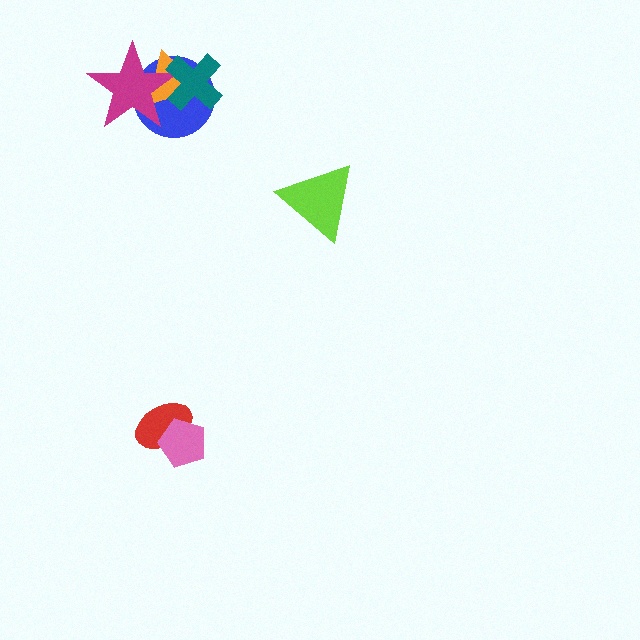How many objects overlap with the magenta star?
3 objects overlap with the magenta star.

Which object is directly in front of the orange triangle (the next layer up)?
The magenta star is directly in front of the orange triangle.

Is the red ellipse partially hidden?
Yes, it is partially covered by another shape.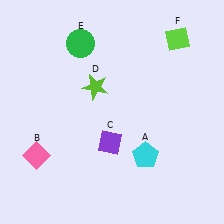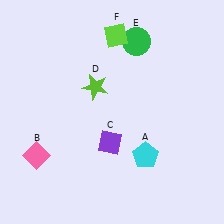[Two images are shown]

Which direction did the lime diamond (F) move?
The lime diamond (F) moved left.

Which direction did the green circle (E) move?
The green circle (E) moved right.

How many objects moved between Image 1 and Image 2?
2 objects moved between the two images.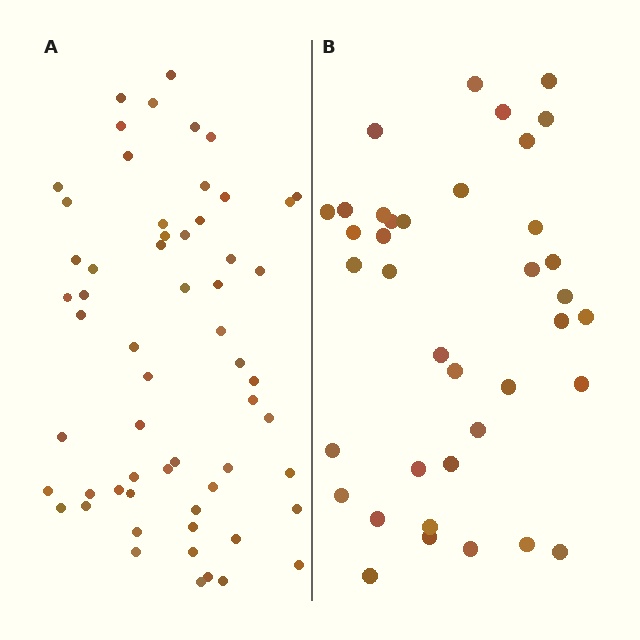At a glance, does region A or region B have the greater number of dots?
Region A (the left region) has more dots.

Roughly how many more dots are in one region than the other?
Region A has approximately 20 more dots than region B.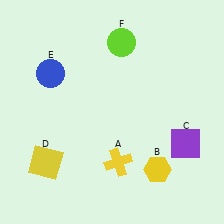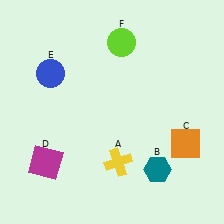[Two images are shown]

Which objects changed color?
B changed from yellow to teal. C changed from purple to orange. D changed from yellow to magenta.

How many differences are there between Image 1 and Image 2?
There are 3 differences between the two images.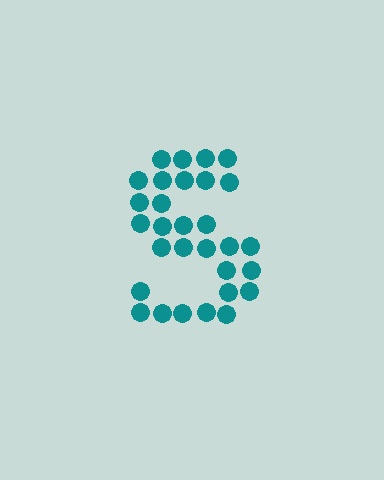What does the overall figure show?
The overall figure shows the letter S.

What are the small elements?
The small elements are circles.